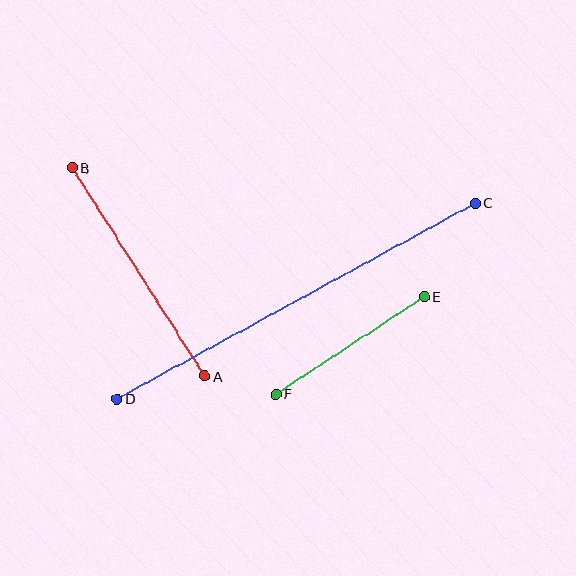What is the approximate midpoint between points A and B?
The midpoint is at approximately (139, 272) pixels.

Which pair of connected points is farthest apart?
Points C and D are farthest apart.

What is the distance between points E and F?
The distance is approximately 177 pixels.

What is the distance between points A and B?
The distance is approximately 247 pixels.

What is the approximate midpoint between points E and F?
The midpoint is at approximately (350, 345) pixels.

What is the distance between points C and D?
The distance is approximately 408 pixels.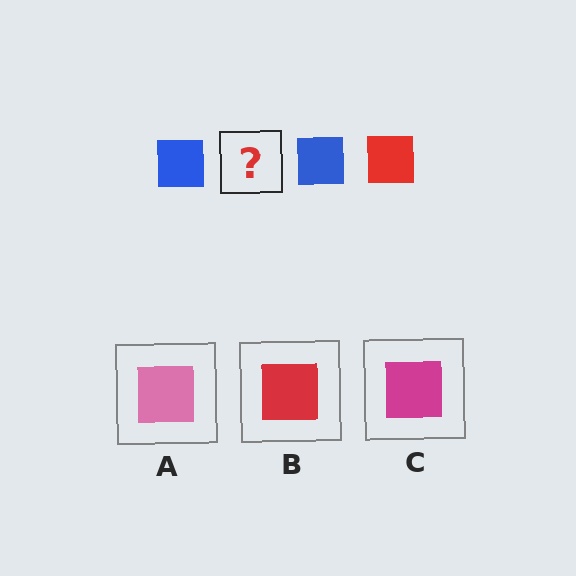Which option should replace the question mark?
Option B.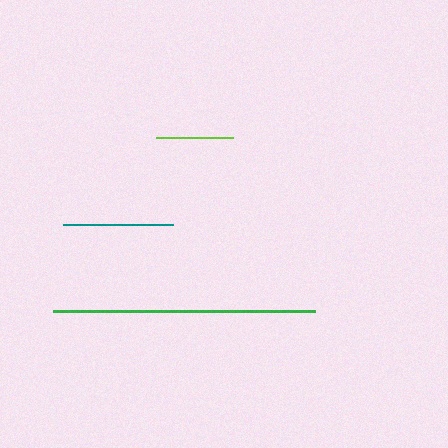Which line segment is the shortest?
The lime line is the shortest at approximately 77 pixels.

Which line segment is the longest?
The green line is the longest at approximately 263 pixels.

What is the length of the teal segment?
The teal segment is approximately 110 pixels long.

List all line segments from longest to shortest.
From longest to shortest: green, teal, lime.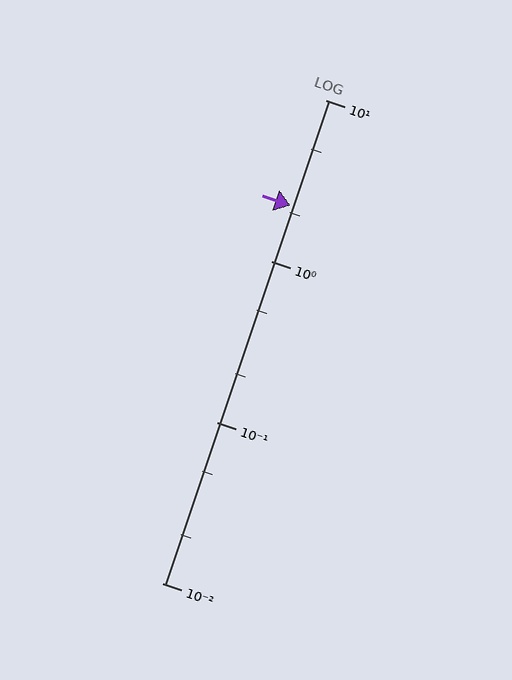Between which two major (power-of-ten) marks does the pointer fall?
The pointer is between 1 and 10.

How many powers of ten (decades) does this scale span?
The scale spans 3 decades, from 0.01 to 10.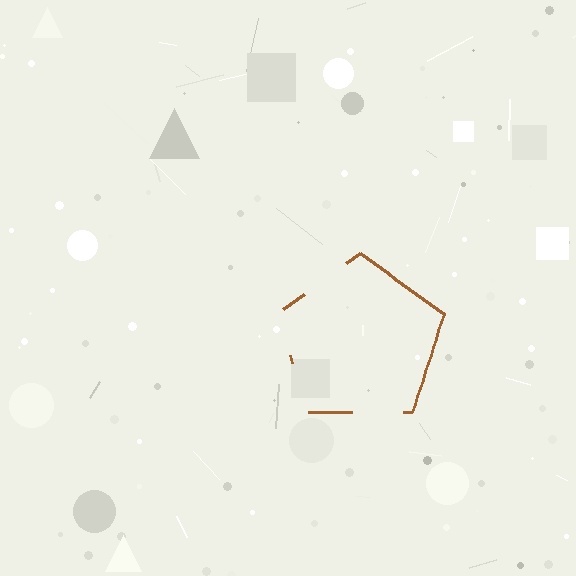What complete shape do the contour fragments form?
The contour fragments form a pentagon.